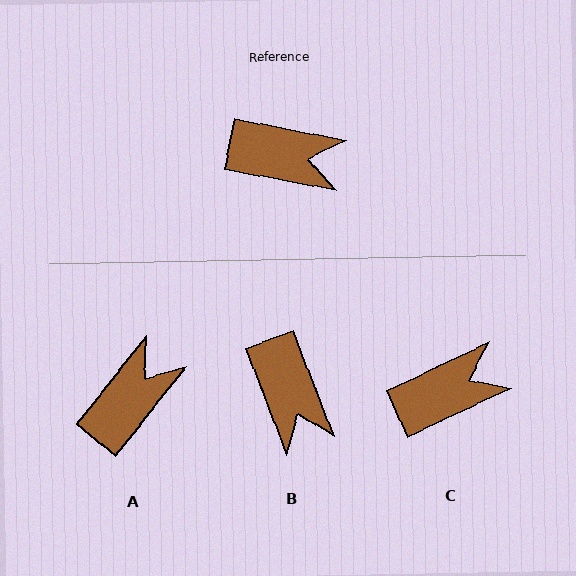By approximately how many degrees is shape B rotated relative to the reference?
Approximately 58 degrees clockwise.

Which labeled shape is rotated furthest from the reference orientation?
A, about 62 degrees away.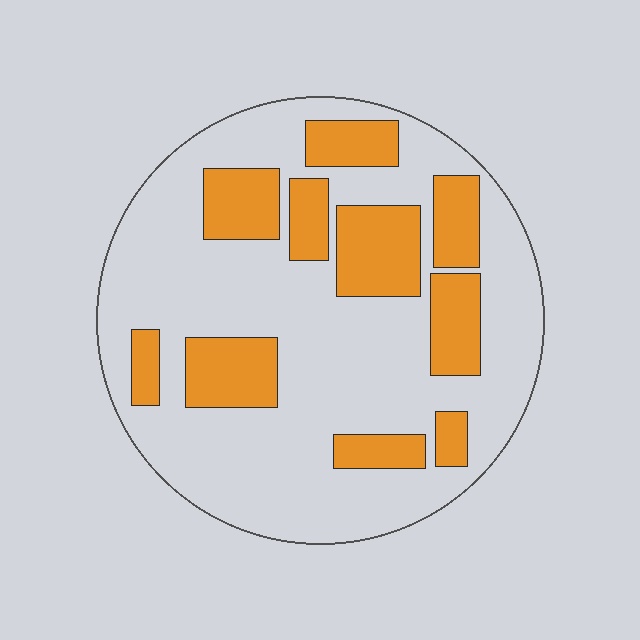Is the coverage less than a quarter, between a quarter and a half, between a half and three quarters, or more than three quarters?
Between a quarter and a half.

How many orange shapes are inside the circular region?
10.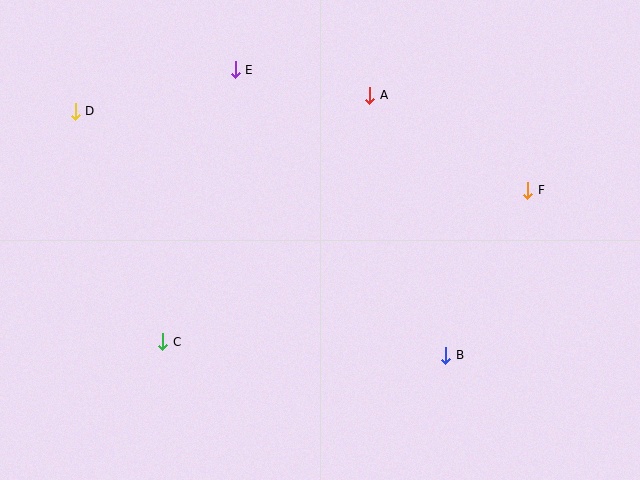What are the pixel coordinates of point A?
Point A is at (370, 95).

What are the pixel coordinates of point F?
Point F is at (528, 190).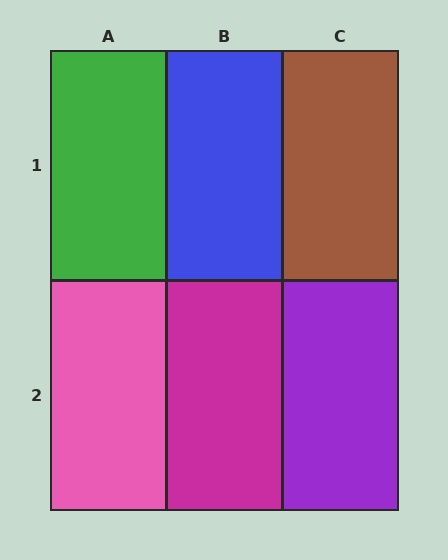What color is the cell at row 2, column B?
Magenta.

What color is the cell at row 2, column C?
Purple.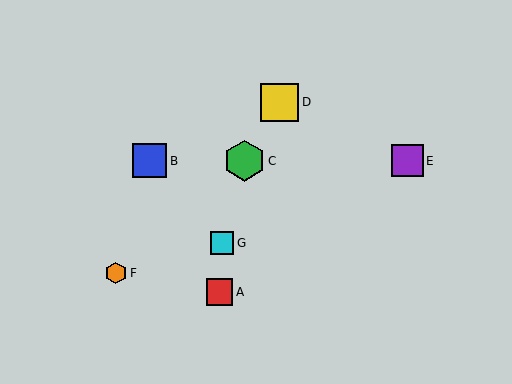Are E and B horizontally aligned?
Yes, both are at y≈161.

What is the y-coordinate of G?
Object G is at y≈243.